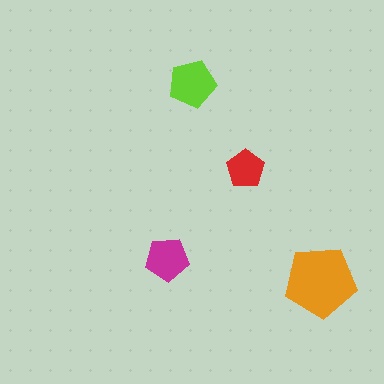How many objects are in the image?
There are 4 objects in the image.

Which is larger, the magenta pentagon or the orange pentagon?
The orange one.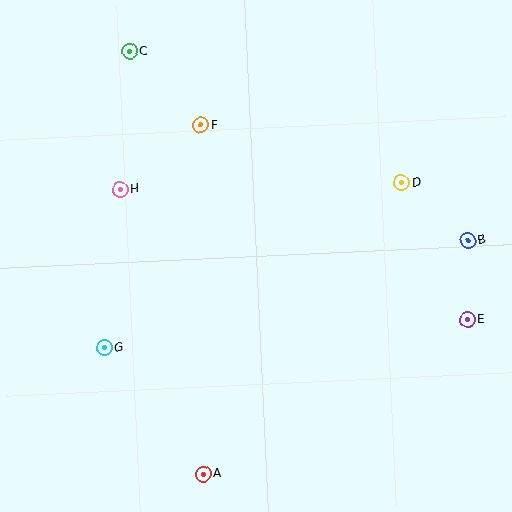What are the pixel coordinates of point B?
Point B is at (468, 240).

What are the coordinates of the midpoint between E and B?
The midpoint between E and B is at (468, 280).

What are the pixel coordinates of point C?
Point C is at (129, 52).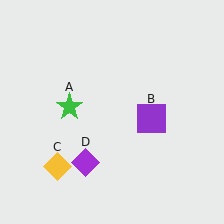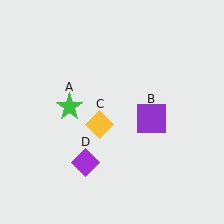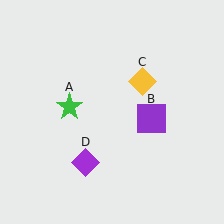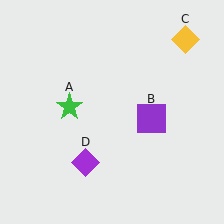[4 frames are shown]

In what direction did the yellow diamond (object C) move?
The yellow diamond (object C) moved up and to the right.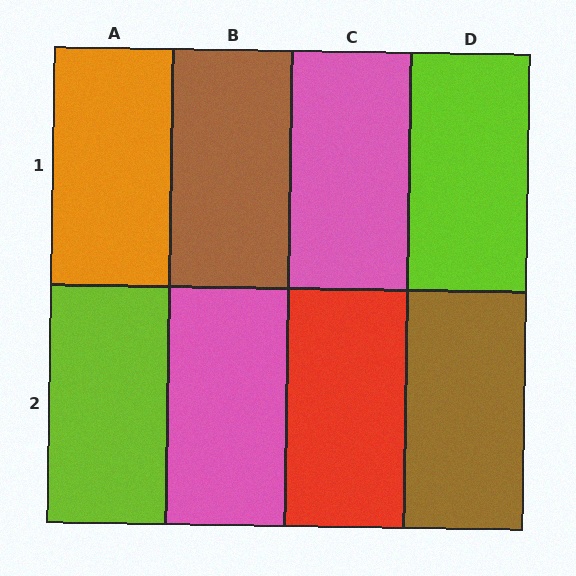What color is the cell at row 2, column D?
Brown.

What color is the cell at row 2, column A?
Lime.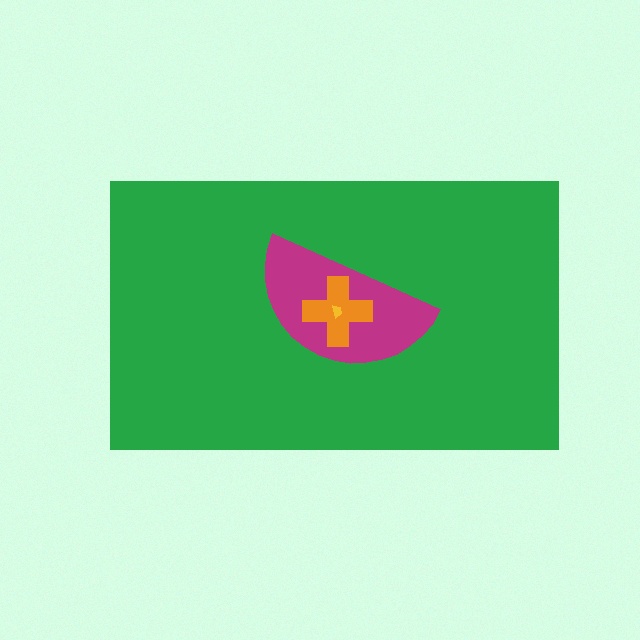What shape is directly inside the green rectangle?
The magenta semicircle.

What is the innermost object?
The yellow trapezoid.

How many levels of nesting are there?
4.